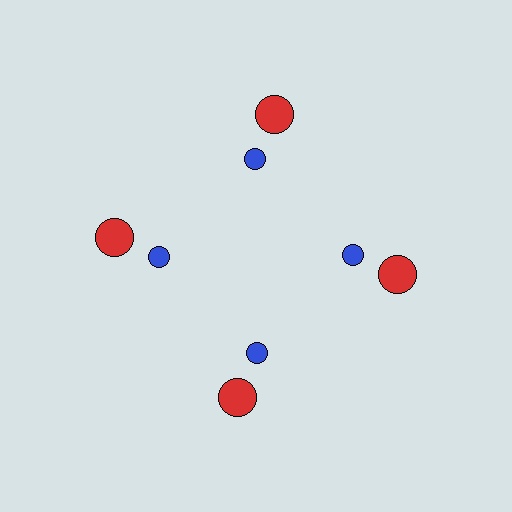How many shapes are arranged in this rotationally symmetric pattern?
There are 8 shapes, arranged in 4 groups of 2.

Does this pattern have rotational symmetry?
Yes, this pattern has 4-fold rotational symmetry. It looks the same after rotating 90 degrees around the center.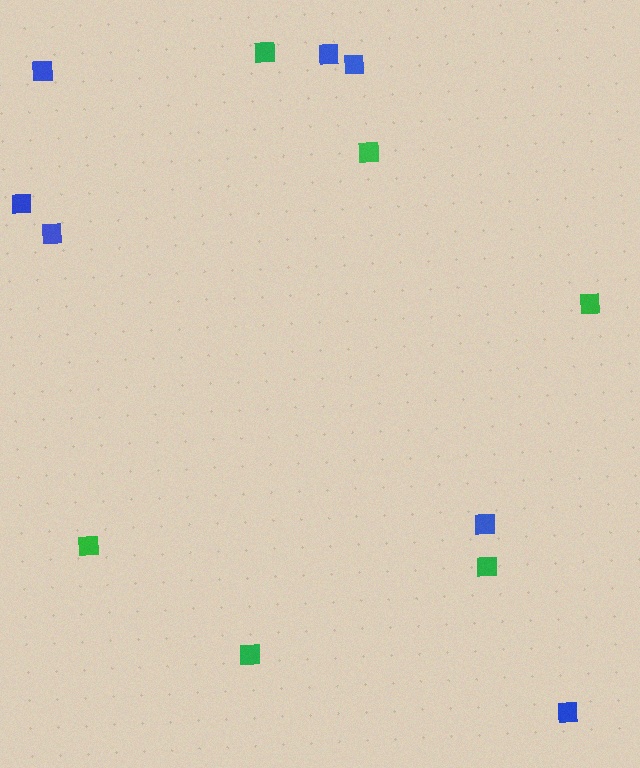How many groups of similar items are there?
There are 2 groups: one group of green squares (6) and one group of blue squares (7).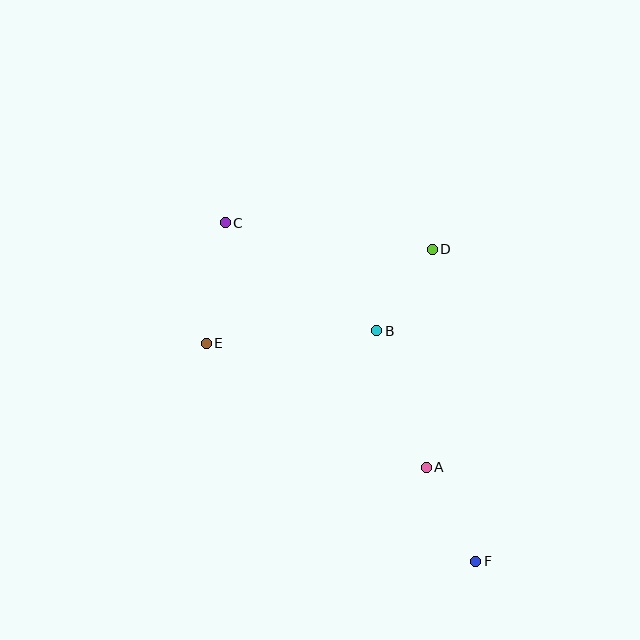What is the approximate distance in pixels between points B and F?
The distance between B and F is approximately 251 pixels.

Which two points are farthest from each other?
Points C and F are farthest from each other.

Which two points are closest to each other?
Points B and D are closest to each other.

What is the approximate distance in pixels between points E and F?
The distance between E and F is approximately 347 pixels.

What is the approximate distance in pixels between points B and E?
The distance between B and E is approximately 171 pixels.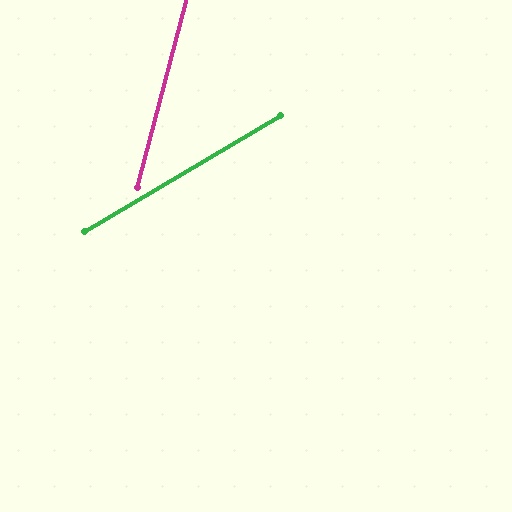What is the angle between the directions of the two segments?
Approximately 45 degrees.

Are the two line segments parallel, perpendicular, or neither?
Neither parallel nor perpendicular — they differ by about 45°.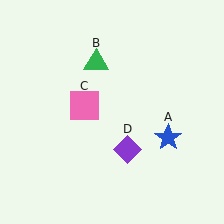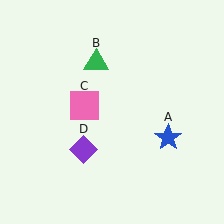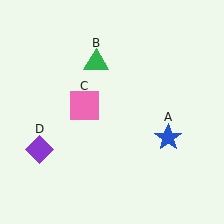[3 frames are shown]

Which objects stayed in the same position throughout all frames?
Blue star (object A) and green triangle (object B) and pink square (object C) remained stationary.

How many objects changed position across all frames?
1 object changed position: purple diamond (object D).